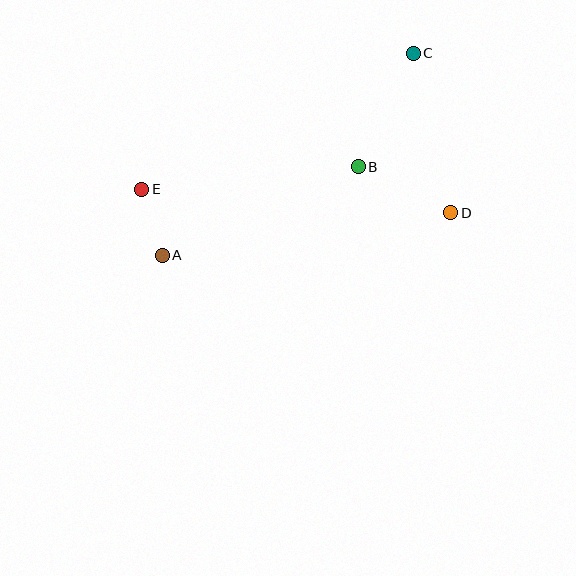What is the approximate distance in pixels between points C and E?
The distance between C and E is approximately 304 pixels.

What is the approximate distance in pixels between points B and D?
The distance between B and D is approximately 103 pixels.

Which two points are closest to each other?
Points A and E are closest to each other.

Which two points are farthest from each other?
Points A and C are farthest from each other.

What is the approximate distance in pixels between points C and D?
The distance between C and D is approximately 164 pixels.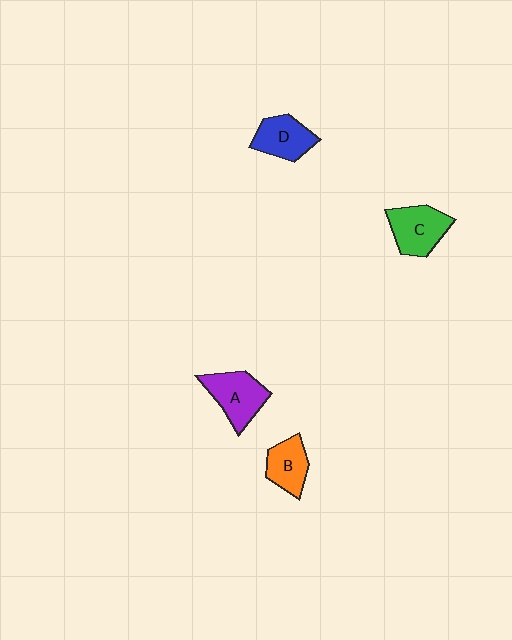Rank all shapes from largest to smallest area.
From largest to smallest: C (green), A (purple), D (blue), B (orange).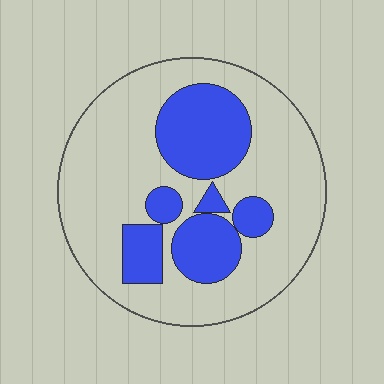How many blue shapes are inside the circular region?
6.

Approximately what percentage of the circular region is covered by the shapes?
Approximately 30%.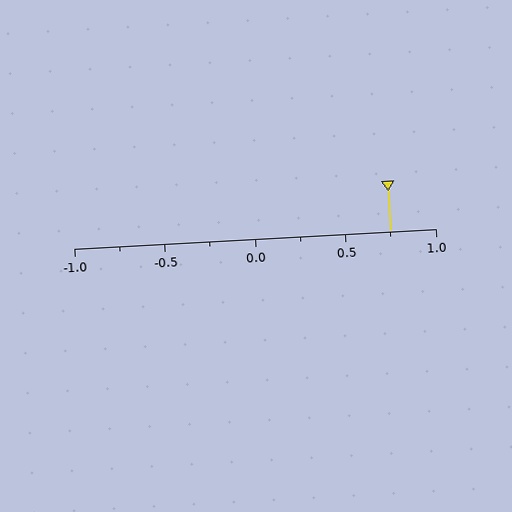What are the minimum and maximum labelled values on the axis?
The axis runs from -1.0 to 1.0.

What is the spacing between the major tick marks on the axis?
The major ticks are spaced 0.5 apart.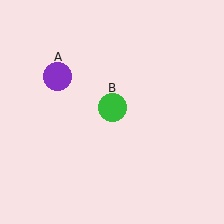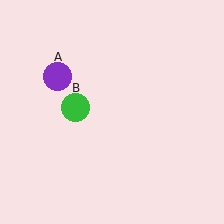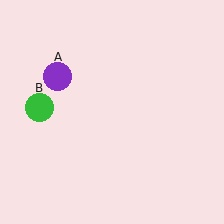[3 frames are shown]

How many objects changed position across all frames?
1 object changed position: green circle (object B).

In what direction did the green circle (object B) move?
The green circle (object B) moved left.